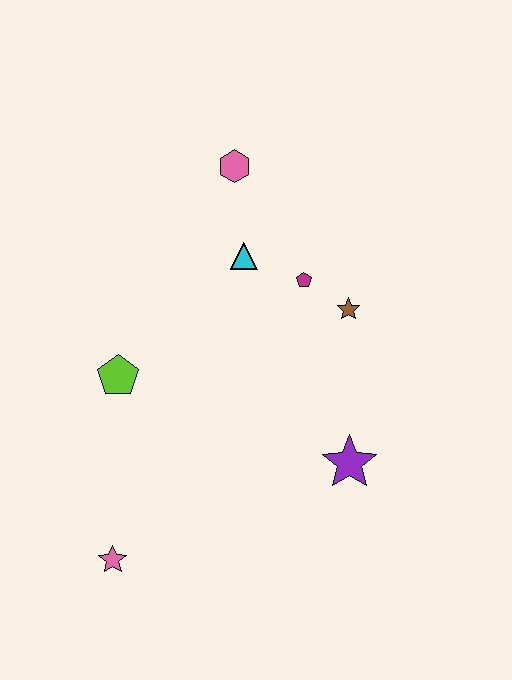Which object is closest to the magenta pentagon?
The brown star is closest to the magenta pentagon.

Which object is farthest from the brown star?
The pink star is farthest from the brown star.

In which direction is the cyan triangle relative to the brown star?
The cyan triangle is to the left of the brown star.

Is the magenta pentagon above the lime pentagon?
Yes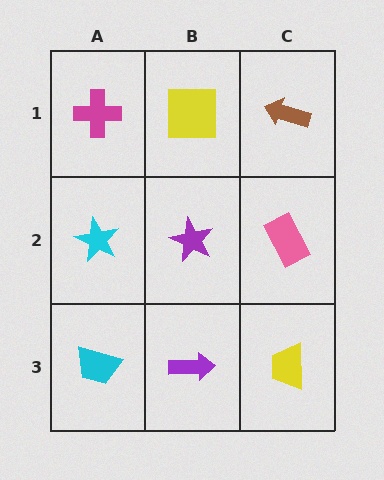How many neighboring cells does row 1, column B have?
3.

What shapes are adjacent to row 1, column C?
A pink rectangle (row 2, column C), a yellow square (row 1, column B).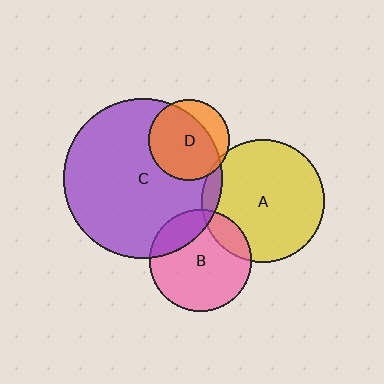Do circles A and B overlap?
Yes.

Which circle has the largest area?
Circle C (purple).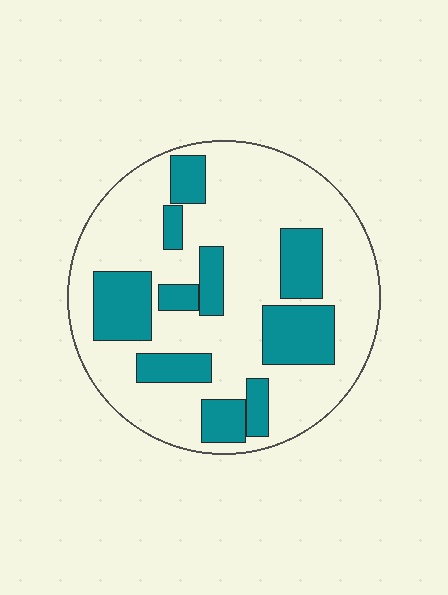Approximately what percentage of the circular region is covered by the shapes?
Approximately 30%.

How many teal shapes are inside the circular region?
10.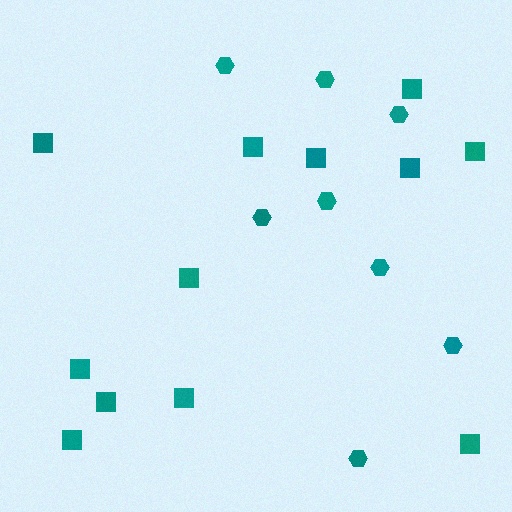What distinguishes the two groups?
There are 2 groups: one group of hexagons (8) and one group of squares (12).